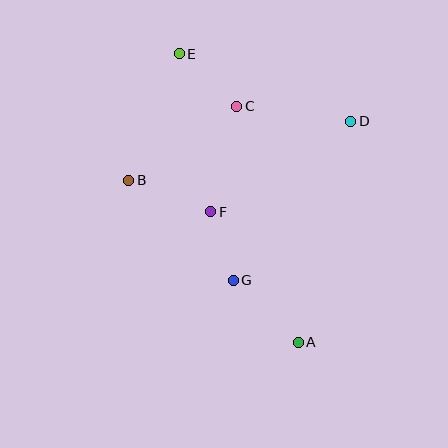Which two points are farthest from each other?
Points A and E are farthest from each other.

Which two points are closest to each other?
Points F and G are closest to each other.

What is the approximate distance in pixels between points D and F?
The distance between D and F is approximately 167 pixels.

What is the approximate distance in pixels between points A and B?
The distance between A and B is approximately 234 pixels.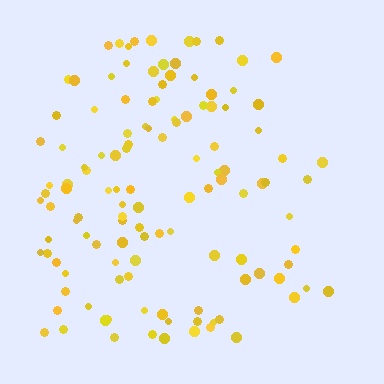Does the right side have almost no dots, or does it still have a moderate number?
Still a moderate number, just noticeably fewer than the left.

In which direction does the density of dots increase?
From right to left, with the left side densest.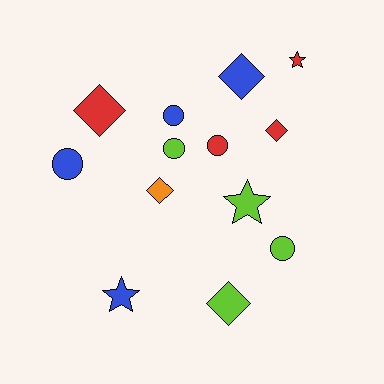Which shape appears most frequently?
Circle, with 5 objects.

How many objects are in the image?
There are 13 objects.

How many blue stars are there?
There is 1 blue star.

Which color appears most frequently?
Red, with 4 objects.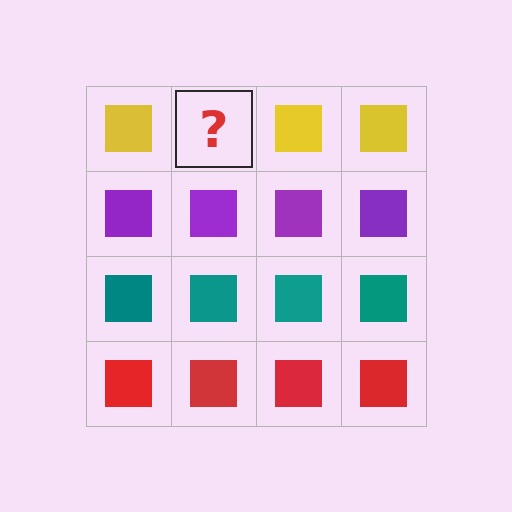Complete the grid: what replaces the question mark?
The question mark should be replaced with a yellow square.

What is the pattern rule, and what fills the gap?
The rule is that each row has a consistent color. The gap should be filled with a yellow square.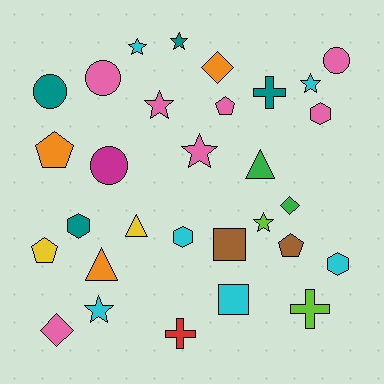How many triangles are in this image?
There are 3 triangles.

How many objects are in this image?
There are 30 objects.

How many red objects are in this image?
There is 1 red object.